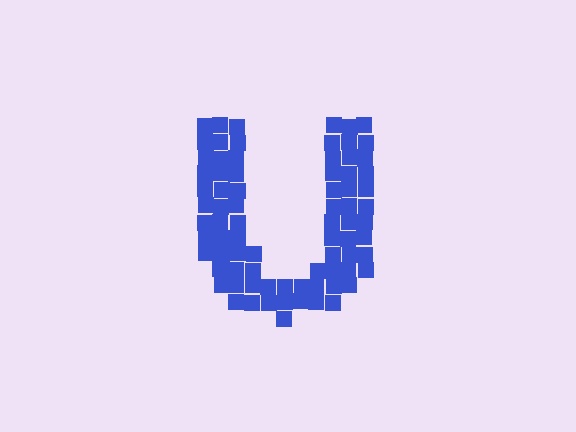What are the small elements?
The small elements are squares.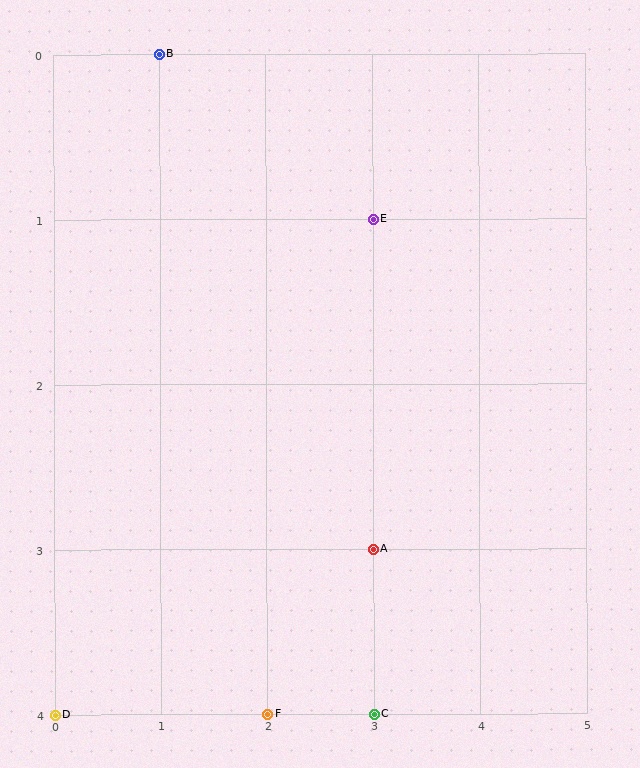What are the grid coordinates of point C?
Point C is at grid coordinates (3, 4).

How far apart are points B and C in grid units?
Points B and C are 2 columns and 4 rows apart (about 4.5 grid units diagonally).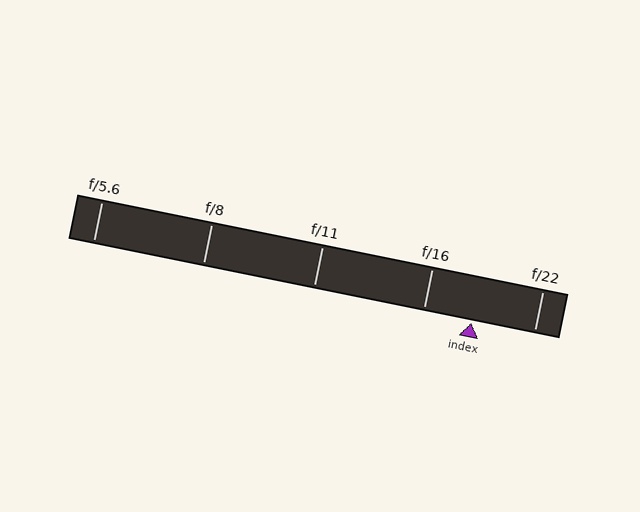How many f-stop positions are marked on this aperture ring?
There are 5 f-stop positions marked.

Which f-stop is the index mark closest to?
The index mark is closest to f/16.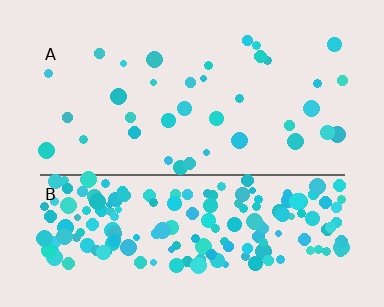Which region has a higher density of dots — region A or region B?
B (the bottom).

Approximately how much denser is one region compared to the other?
Approximately 5.2× — region B over region A.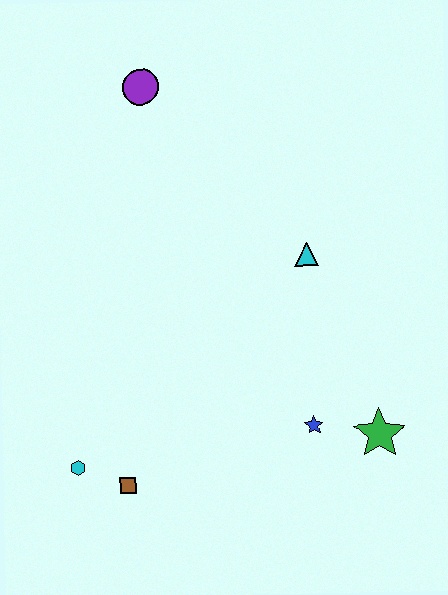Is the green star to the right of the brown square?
Yes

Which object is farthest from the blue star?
The purple circle is farthest from the blue star.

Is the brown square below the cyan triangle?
Yes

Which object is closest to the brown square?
The cyan hexagon is closest to the brown square.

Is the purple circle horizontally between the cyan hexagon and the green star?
Yes